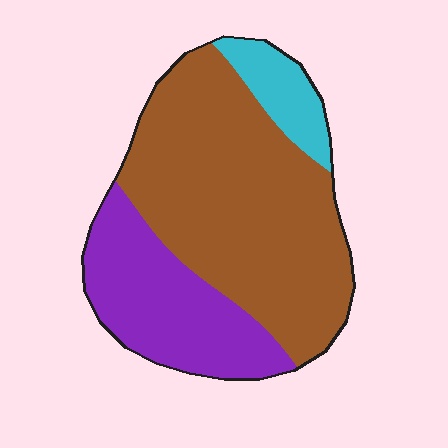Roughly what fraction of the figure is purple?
Purple covers about 30% of the figure.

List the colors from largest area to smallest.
From largest to smallest: brown, purple, cyan.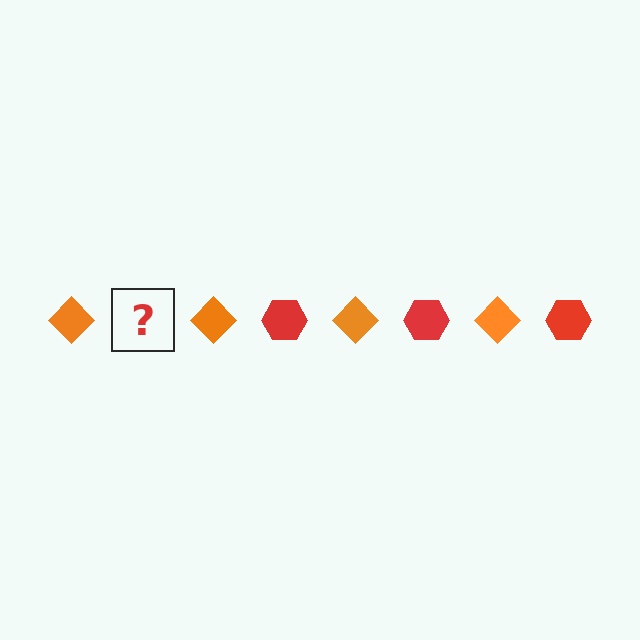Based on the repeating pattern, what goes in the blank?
The blank should be a red hexagon.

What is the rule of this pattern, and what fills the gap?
The rule is that the pattern alternates between orange diamond and red hexagon. The gap should be filled with a red hexagon.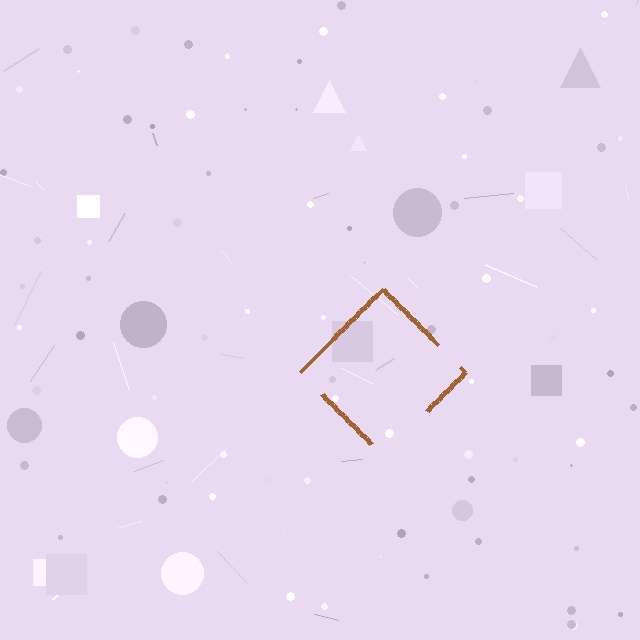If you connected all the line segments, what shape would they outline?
They would outline a diamond.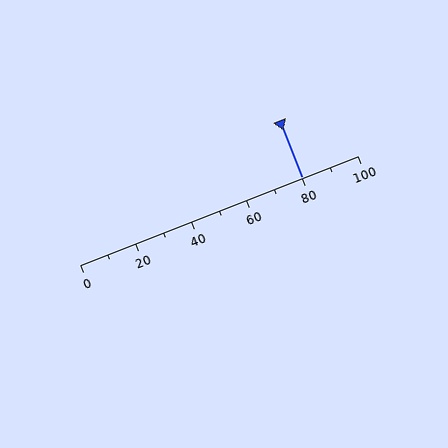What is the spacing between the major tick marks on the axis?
The major ticks are spaced 20 apart.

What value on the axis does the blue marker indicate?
The marker indicates approximately 80.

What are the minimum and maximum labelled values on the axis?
The axis runs from 0 to 100.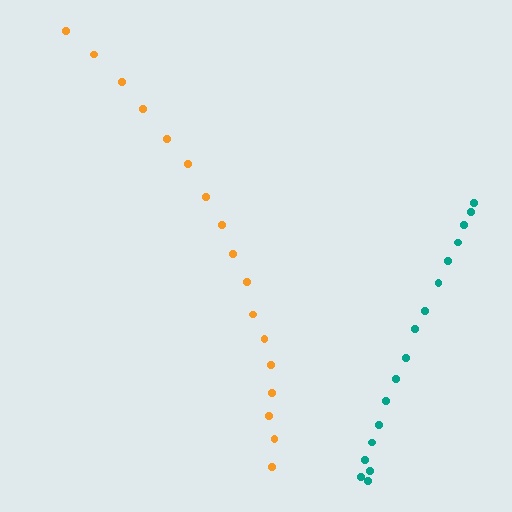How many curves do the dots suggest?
There are 2 distinct paths.